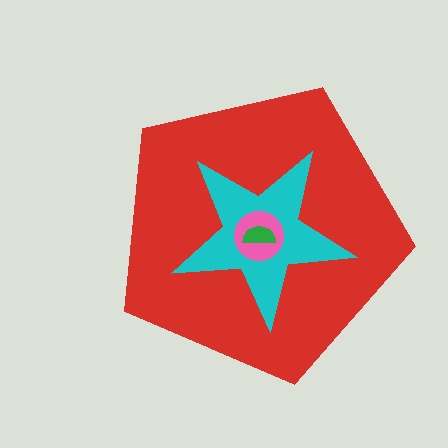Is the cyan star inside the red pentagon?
Yes.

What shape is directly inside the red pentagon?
The cyan star.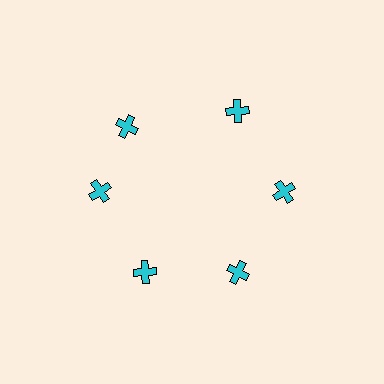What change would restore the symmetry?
The symmetry would be restored by rotating it back into even spacing with its neighbors so that all 6 crosses sit at equal angles and equal distance from the center.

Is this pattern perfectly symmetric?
No. The 6 cyan crosses are arranged in a ring, but one element near the 11 o'clock position is rotated out of alignment along the ring, breaking the 6-fold rotational symmetry.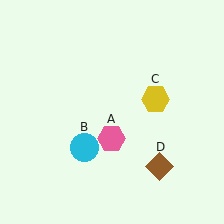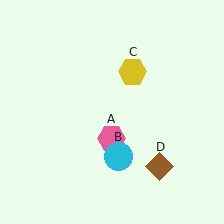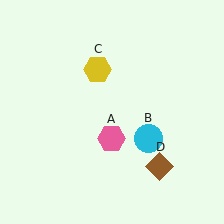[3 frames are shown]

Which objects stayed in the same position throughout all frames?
Pink hexagon (object A) and brown diamond (object D) remained stationary.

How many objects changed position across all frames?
2 objects changed position: cyan circle (object B), yellow hexagon (object C).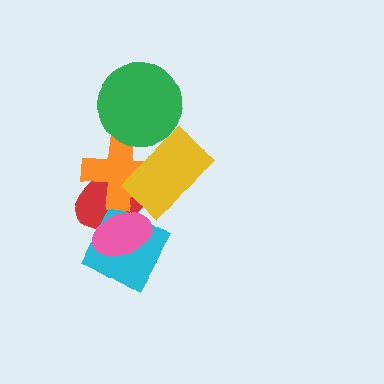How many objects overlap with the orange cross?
3 objects overlap with the orange cross.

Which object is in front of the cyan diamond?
The pink ellipse is in front of the cyan diamond.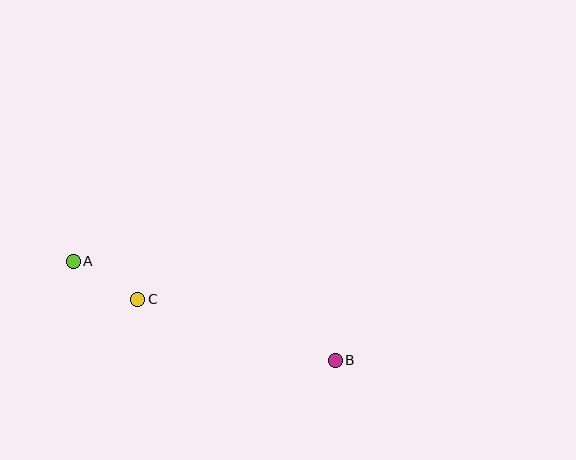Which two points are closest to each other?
Points A and C are closest to each other.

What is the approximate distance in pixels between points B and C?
The distance between B and C is approximately 207 pixels.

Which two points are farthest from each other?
Points A and B are farthest from each other.